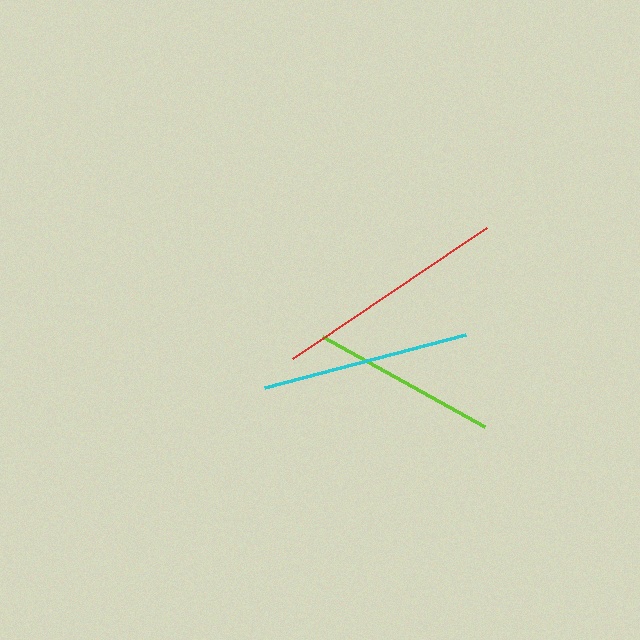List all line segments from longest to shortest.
From longest to shortest: red, cyan, lime.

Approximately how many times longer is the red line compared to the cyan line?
The red line is approximately 1.1 times the length of the cyan line.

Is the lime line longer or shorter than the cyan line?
The cyan line is longer than the lime line.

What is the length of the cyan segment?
The cyan segment is approximately 208 pixels long.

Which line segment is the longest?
The red line is the longest at approximately 234 pixels.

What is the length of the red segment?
The red segment is approximately 234 pixels long.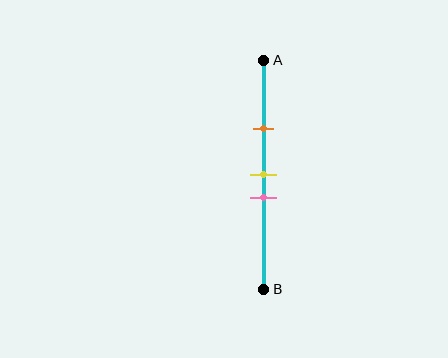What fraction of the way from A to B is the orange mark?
The orange mark is approximately 30% (0.3) of the way from A to B.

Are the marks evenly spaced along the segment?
No, the marks are not evenly spaced.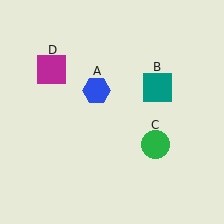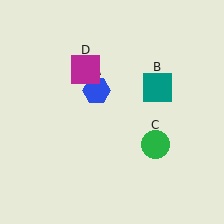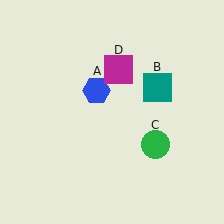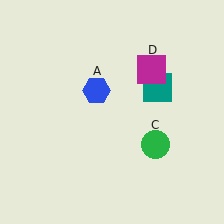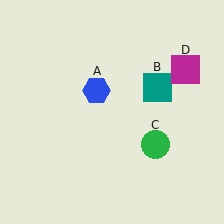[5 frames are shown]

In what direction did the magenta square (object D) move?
The magenta square (object D) moved right.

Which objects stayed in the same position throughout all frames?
Blue hexagon (object A) and teal square (object B) and green circle (object C) remained stationary.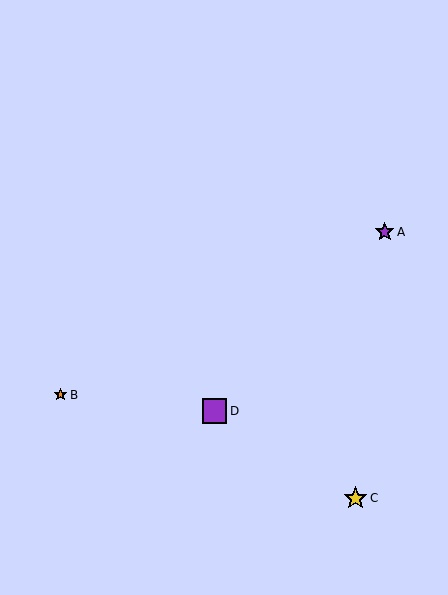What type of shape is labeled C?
Shape C is a yellow star.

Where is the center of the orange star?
The center of the orange star is at (61, 395).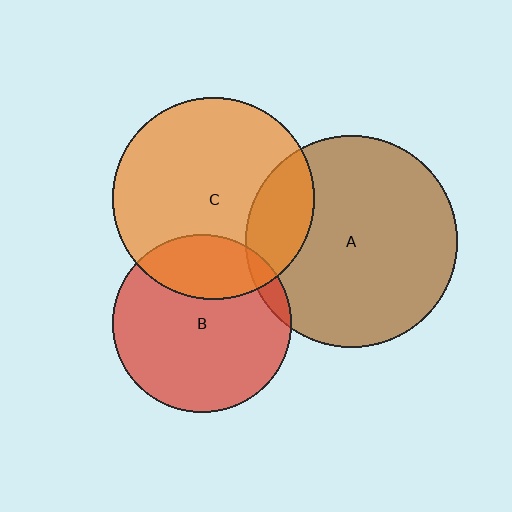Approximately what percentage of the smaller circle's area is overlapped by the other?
Approximately 20%.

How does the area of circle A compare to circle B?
Approximately 1.4 times.